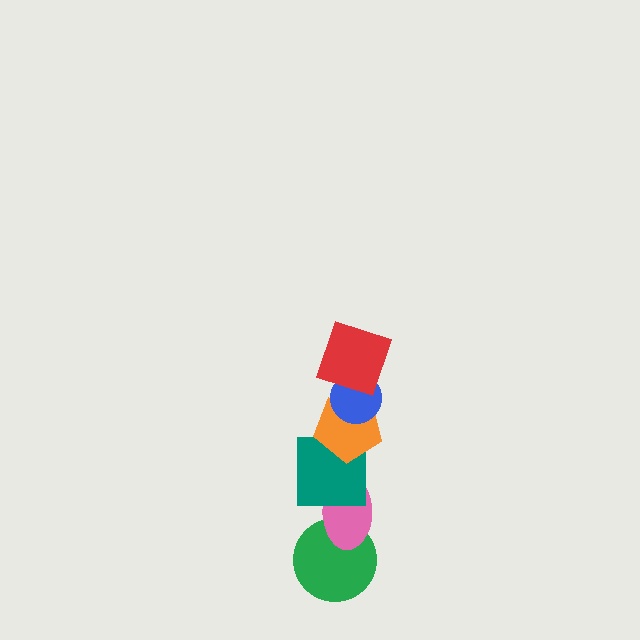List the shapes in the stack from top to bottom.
From top to bottom: the red square, the blue circle, the orange pentagon, the teal square, the pink ellipse, the green circle.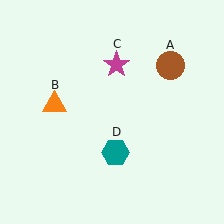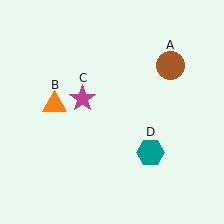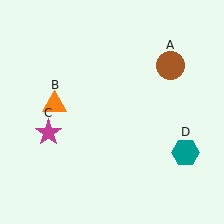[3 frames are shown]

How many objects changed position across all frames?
2 objects changed position: magenta star (object C), teal hexagon (object D).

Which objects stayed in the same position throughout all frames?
Brown circle (object A) and orange triangle (object B) remained stationary.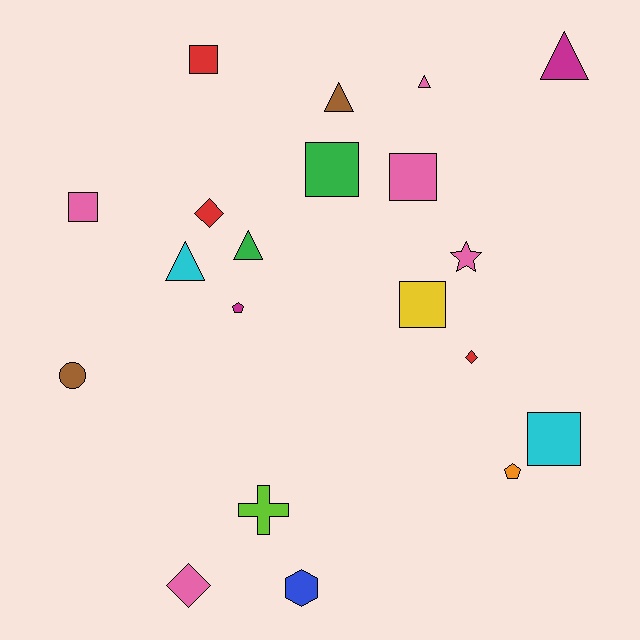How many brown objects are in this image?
There are 2 brown objects.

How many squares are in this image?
There are 6 squares.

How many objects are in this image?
There are 20 objects.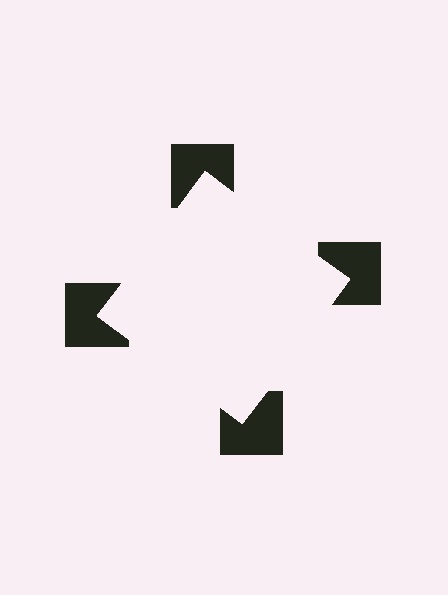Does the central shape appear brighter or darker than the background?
It typically appears slightly brighter than the background, even though no actual brightness change is drawn.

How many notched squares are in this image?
There are 4 — one at each vertex of the illusory square.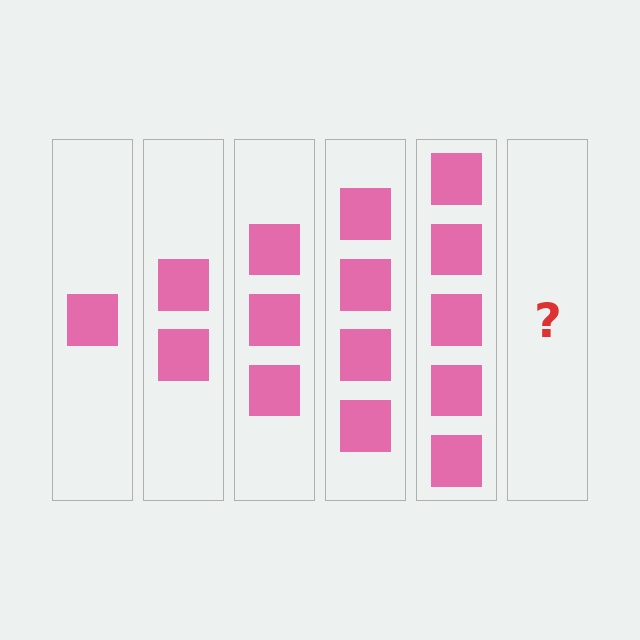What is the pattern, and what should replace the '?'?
The pattern is that each step adds one more square. The '?' should be 6 squares.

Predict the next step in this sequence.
The next step is 6 squares.